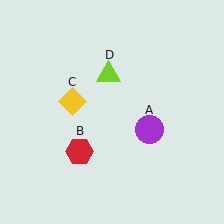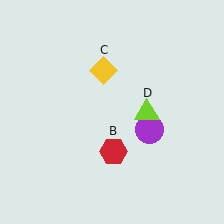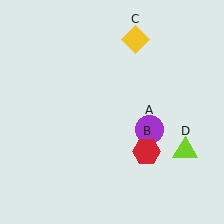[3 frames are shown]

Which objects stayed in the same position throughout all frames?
Purple circle (object A) remained stationary.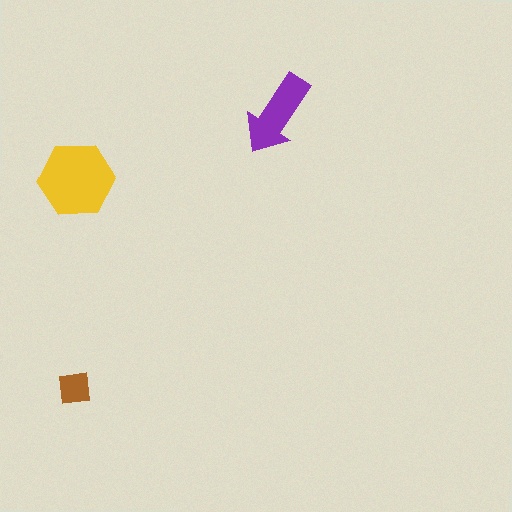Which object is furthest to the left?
The brown square is leftmost.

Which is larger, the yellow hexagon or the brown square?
The yellow hexagon.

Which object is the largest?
The yellow hexagon.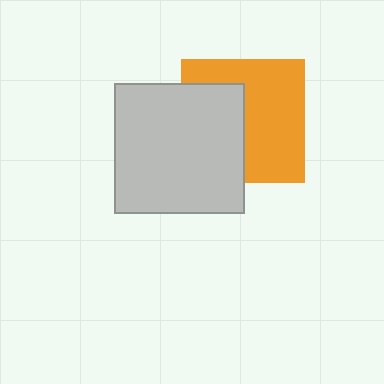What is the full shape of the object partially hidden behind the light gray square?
The partially hidden object is an orange square.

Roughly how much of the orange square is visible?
About half of it is visible (roughly 58%).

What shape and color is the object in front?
The object in front is a light gray square.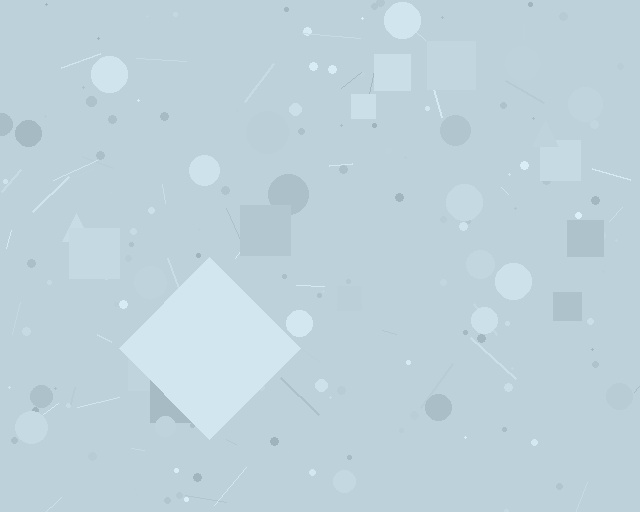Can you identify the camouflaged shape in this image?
The camouflaged shape is a diamond.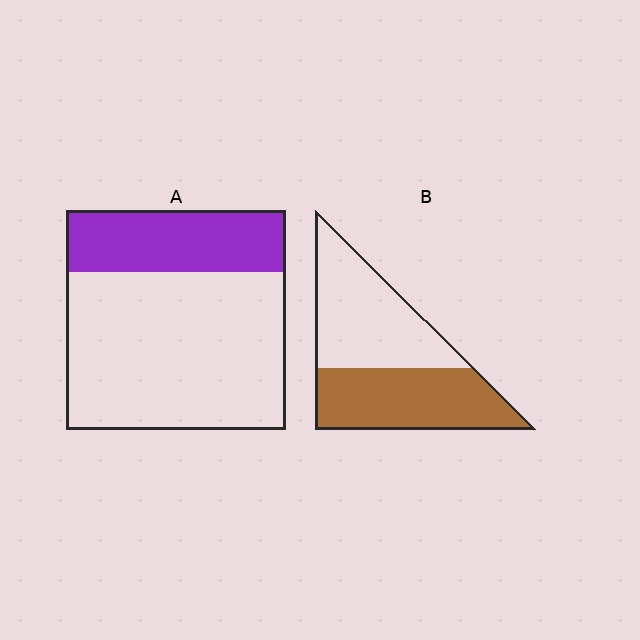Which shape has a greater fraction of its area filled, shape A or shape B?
Shape B.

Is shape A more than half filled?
No.